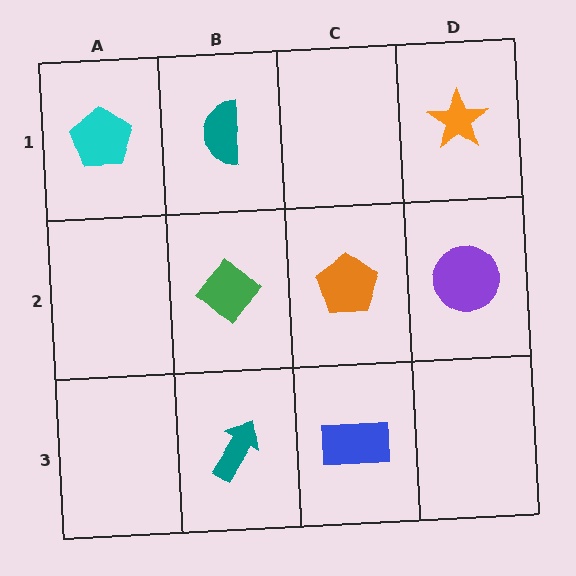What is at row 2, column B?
A green diamond.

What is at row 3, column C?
A blue rectangle.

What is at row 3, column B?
A teal arrow.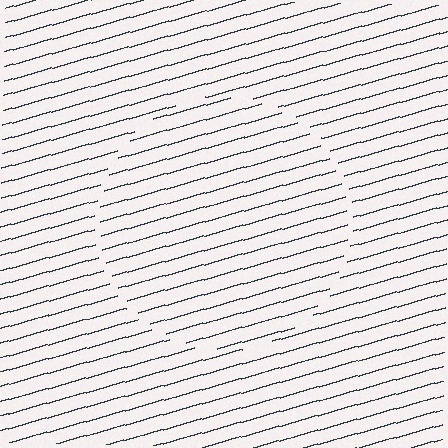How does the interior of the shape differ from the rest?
The interior of the shape contains the same grating, shifted by half a period — the contour is defined by the phase discontinuity where line-ends from the inner and outer gratings abut.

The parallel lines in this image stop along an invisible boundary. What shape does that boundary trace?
An illusory circle. The interior of the shape contains the same grating, shifted by half a period — the contour is defined by the phase discontinuity where line-ends from the inner and outer gratings abut.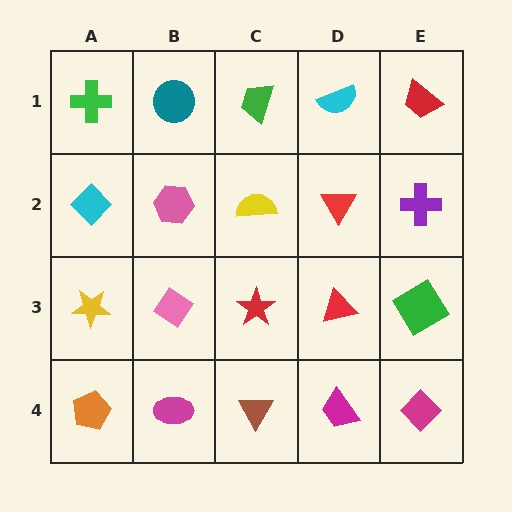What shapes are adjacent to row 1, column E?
A purple cross (row 2, column E), a cyan semicircle (row 1, column D).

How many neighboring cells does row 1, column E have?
2.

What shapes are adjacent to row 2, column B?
A teal circle (row 1, column B), a pink diamond (row 3, column B), a cyan diamond (row 2, column A), a yellow semicircle (row 2, column C).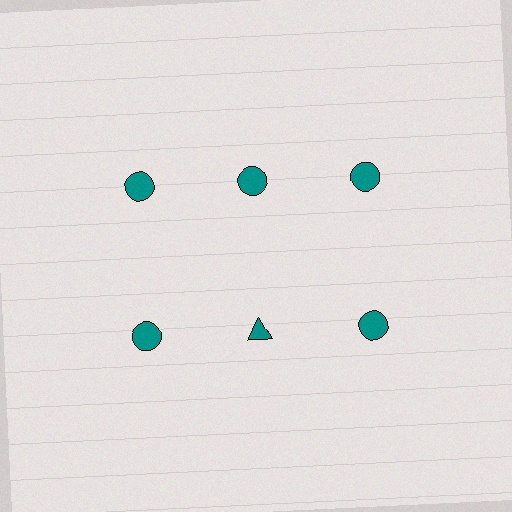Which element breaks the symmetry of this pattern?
The teal triangle in the second row, second from left column breaks the symmetry. All other shapes are teal circles.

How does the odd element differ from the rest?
It has a different shape: triangle instead of circle.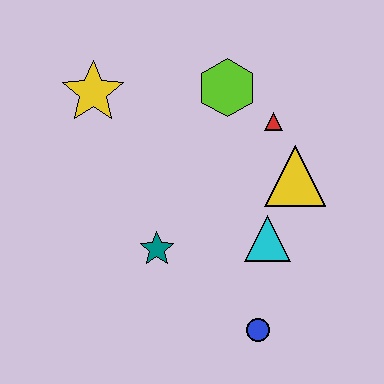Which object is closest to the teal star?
The cyan triangle is closest to the teal star.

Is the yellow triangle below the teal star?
No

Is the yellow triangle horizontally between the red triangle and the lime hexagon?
No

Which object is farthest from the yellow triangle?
The yellow star is farthest from the yellow triangle.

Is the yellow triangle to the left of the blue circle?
No